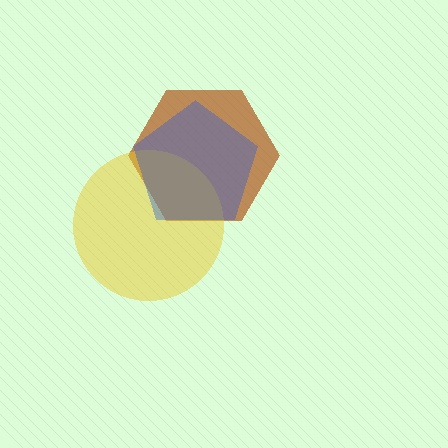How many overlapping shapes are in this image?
There are 3 overlapping shapes in the image.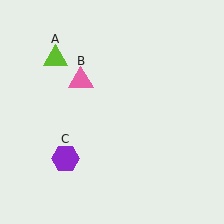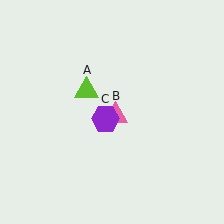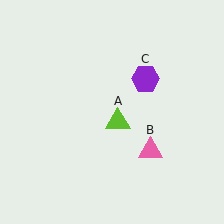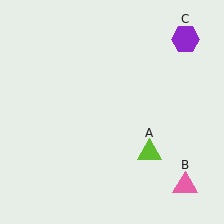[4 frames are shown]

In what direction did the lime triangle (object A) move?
The lime triangle (object A) moved down and to the right.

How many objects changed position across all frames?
3 objects changed position: lime triangle (object A), pink triangle (object B), purple hexagon (object C).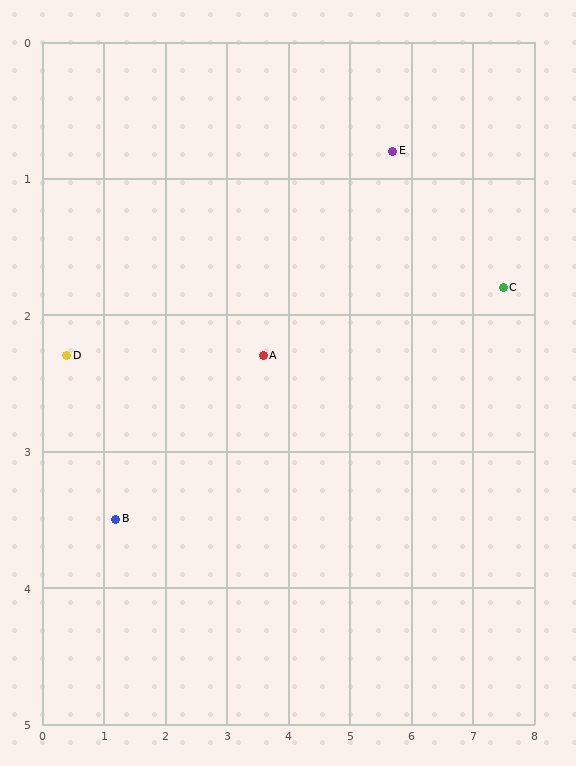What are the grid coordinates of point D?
Point D is at approximately (0.4, 2.3).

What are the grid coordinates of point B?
Point B is at approximately (1.2, 3.5).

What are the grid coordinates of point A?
Point A is at approximately (3.6, 2.3).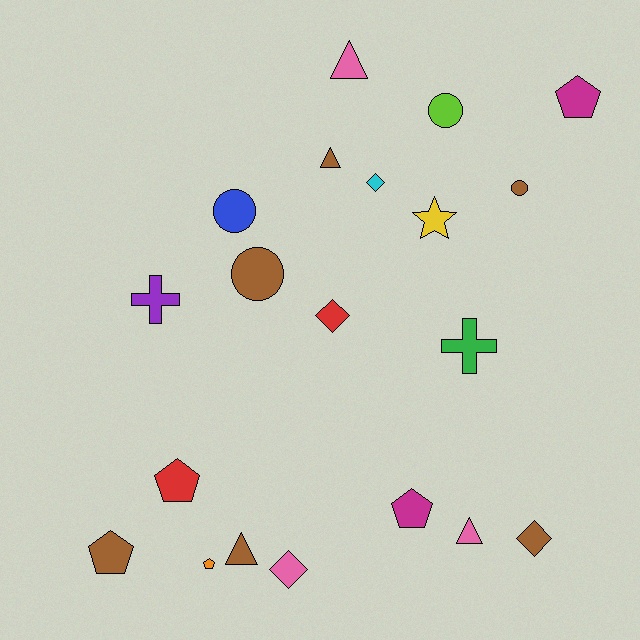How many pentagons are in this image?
There are 5 pentagons.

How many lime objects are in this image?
There is 1 lime object.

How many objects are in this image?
There are 20 objects.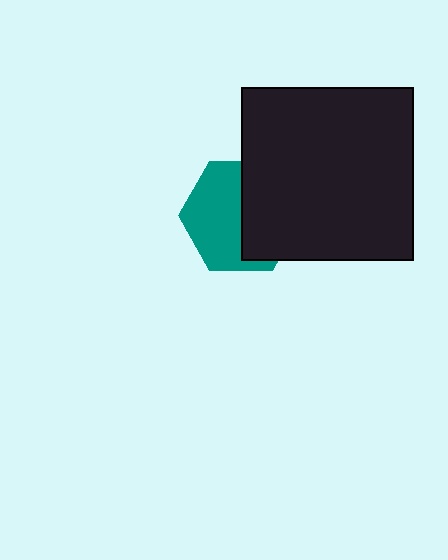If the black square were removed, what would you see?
You would see the complete teal hexagon.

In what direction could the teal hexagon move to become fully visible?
The teal hexagon could move left. That would shift it out from behind the black square entirely.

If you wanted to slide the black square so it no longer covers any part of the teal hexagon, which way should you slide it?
Slide it right — that is the most direct way to separate the two shapes.